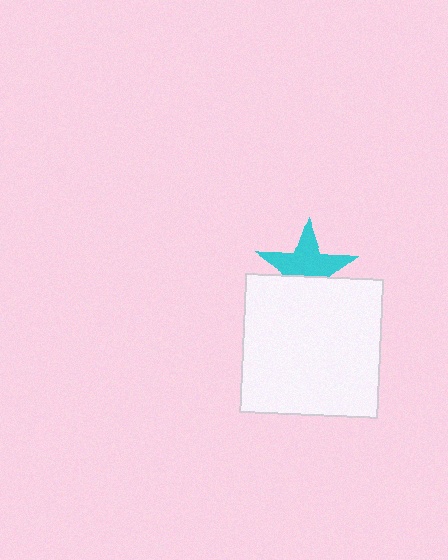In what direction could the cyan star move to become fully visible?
The cyan star could move up. That would shift it out from behind the white square entirely.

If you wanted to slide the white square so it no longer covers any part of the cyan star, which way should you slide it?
Slide it down — that is the most direct way to separate the two shapes.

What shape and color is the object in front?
The object in front is a white square.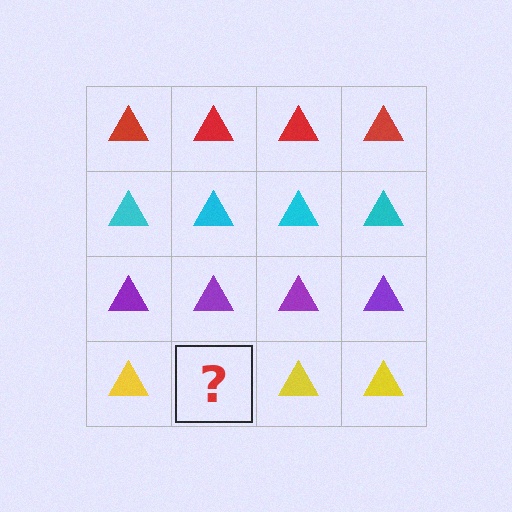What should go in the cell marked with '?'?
The missing cell should contain a yellow triangle.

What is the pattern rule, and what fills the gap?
The rule is that each row has a consistent color. The gap should be filled with a yellow triangle.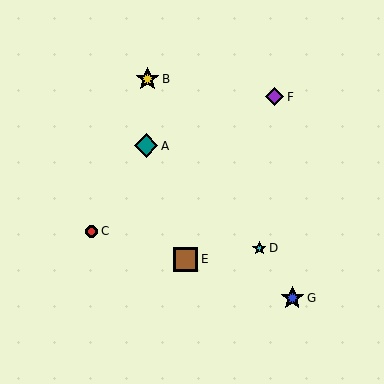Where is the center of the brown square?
The center of the brown square is at (186, 259).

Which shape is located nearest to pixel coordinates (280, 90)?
The purple diamond (labeled F) at (275, 97) is nearest to that location.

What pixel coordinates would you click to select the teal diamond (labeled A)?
Click at (146, 146) to select the teal diamond A.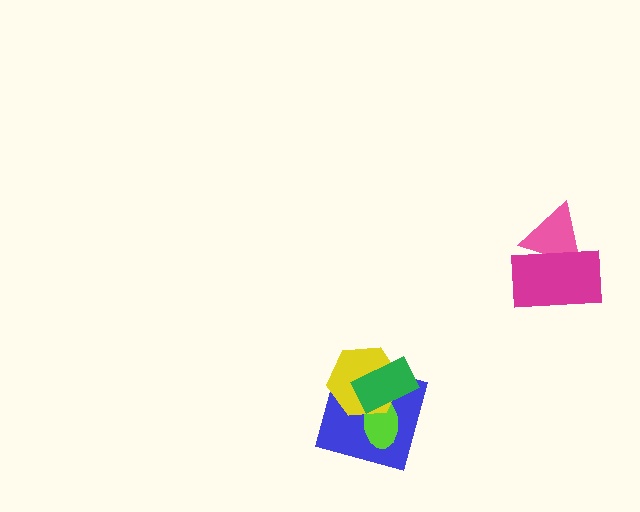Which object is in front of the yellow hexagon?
The green rectangle is in front of the yellow hexagon.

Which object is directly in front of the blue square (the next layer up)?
The lime ellipse is directly in front of the blue square.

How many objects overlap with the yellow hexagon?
3 objects overlap with the yellow hexagon.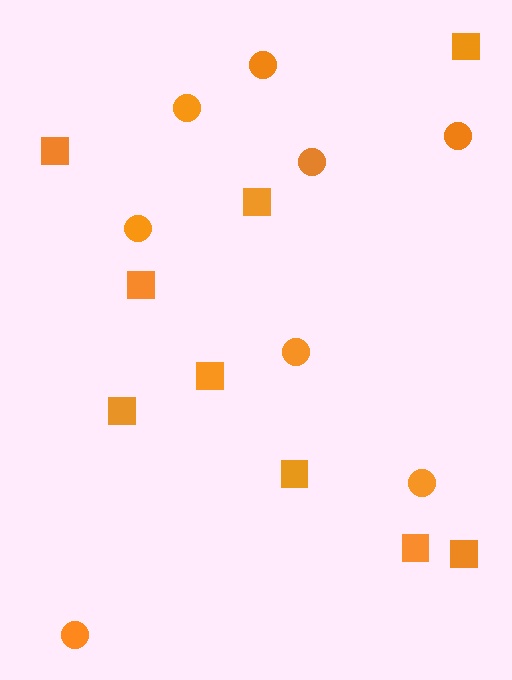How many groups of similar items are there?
There are 2 groups: one group of squares (9) and one group of circles (8).